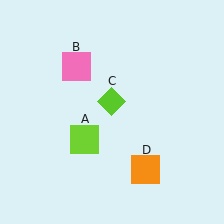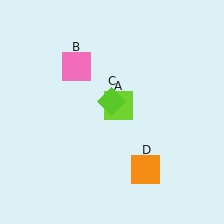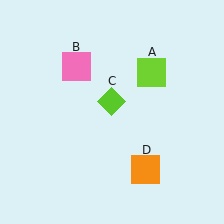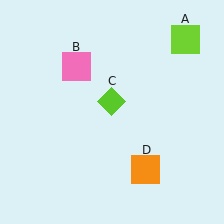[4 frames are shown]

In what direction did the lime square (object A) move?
The lime square (object A) moved up and to the right.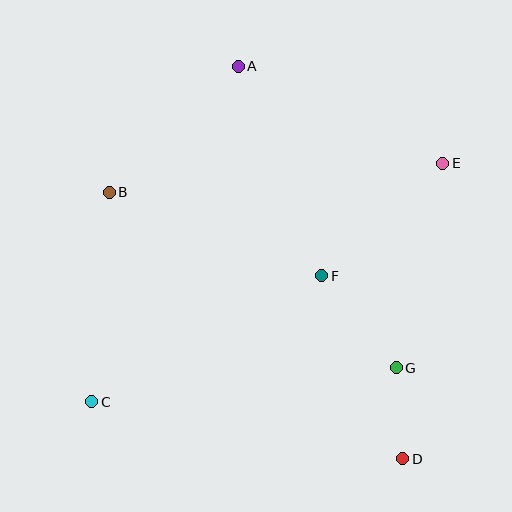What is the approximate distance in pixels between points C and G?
The distance between C and G is approximately 306 pixels.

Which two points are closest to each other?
Points D and G are closest to each other.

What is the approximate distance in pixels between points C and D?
The distance between C and D is approximately 316 pixels.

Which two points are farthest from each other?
Points A and D are farthest from each other.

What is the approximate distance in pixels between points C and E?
The distance between C and E is approximately 425 pixels.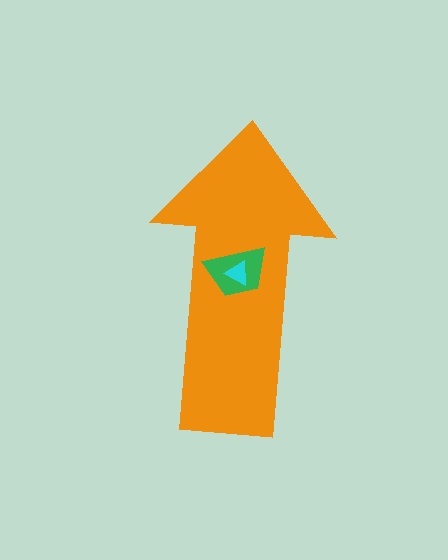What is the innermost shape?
The cyan triangle.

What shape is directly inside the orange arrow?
The green trapezoid.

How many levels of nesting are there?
3.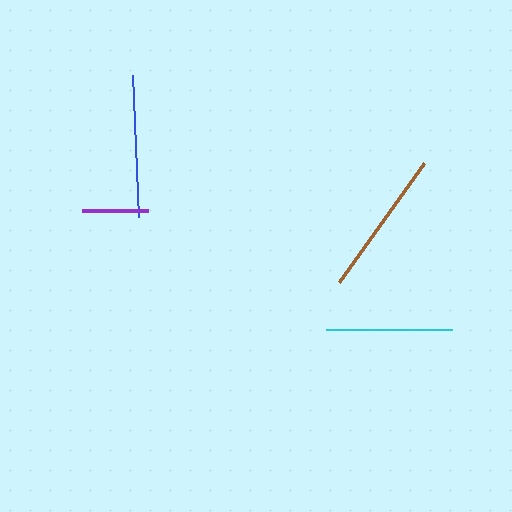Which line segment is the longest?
The brown line is the longest at approximately 147 pixels.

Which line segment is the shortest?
The purple line is the shortest at approximately 66 pixels.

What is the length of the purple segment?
The purple segment is approximately 66 pixels long.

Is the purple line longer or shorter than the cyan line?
The cyan line is longer than the purple line.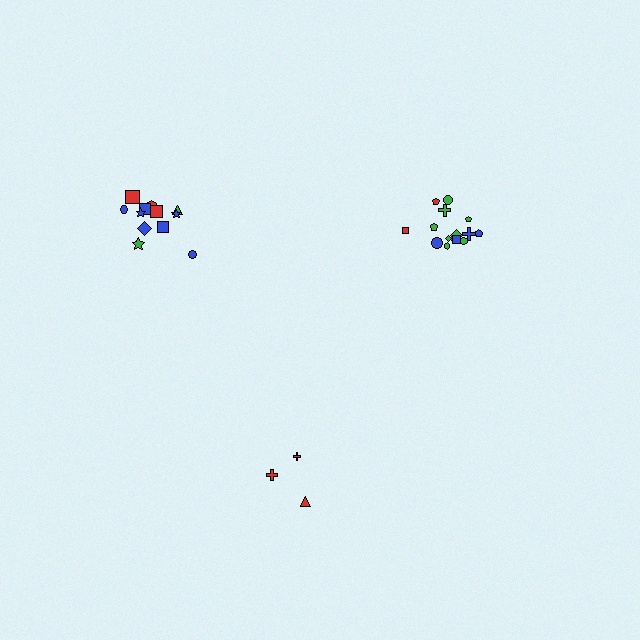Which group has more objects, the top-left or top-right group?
The top-right group.